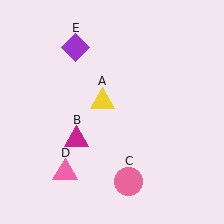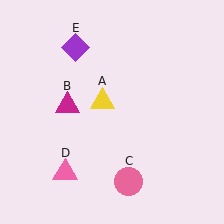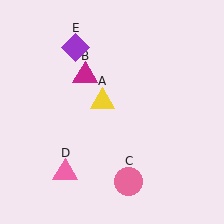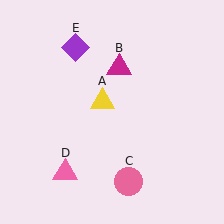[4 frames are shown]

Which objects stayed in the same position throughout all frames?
Yellow triangle (object A) and pink circle (object C) and pink triangle (object D) and purple diamond (object E) remained stationary.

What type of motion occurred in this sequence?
The magenta triangle (object B) rotated clockwise around the center of the scene.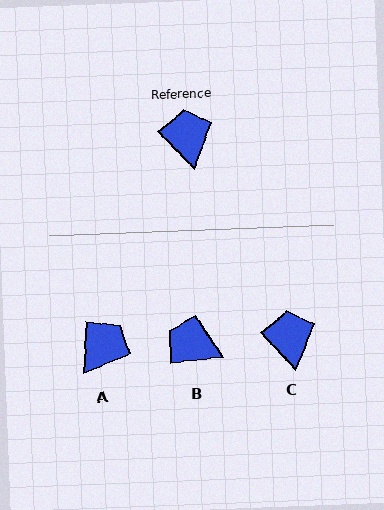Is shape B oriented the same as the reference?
No, it is off by about 54 degrees.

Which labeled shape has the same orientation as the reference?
C.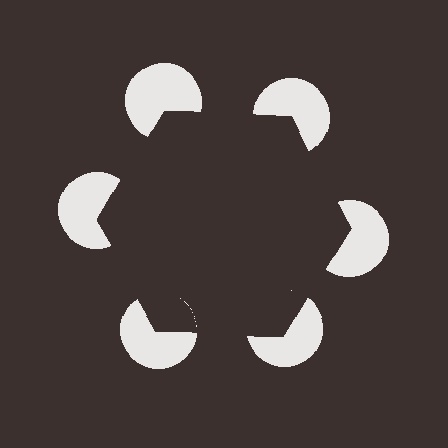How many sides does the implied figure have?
6 sides.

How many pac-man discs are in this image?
There are 6 — one at each vertex of the illusory hexagon.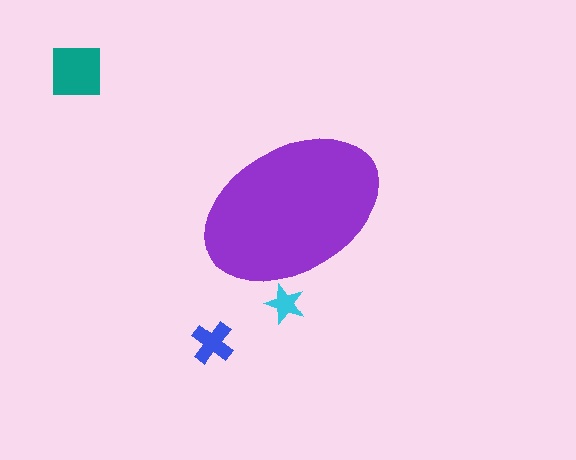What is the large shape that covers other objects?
A purple ellipse.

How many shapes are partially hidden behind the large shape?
1 shape is partially hidden.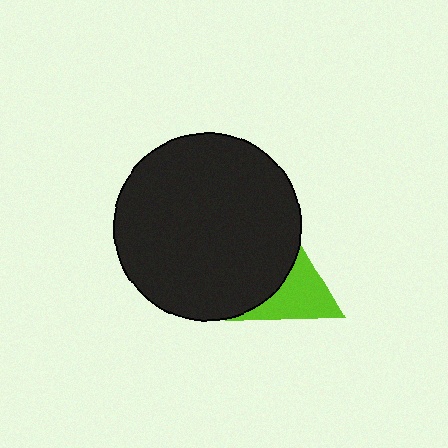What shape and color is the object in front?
The object in front is a black circle.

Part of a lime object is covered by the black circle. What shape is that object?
It is a triangle.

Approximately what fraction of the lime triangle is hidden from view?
Roughly 47% of the lime triangle is hidden behind the black circle.